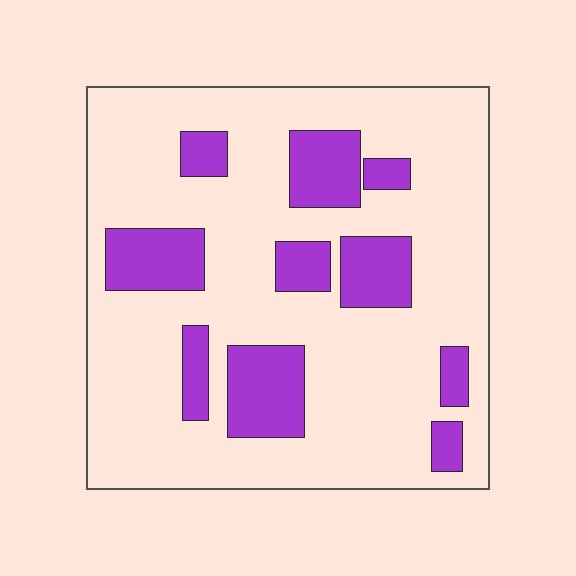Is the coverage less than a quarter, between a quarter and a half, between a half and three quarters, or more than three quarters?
Less than a quarter.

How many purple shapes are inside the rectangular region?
10.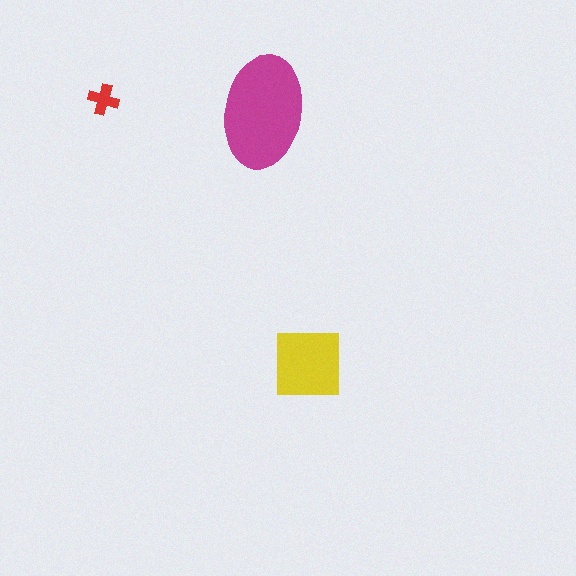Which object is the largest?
The magenta ellipse.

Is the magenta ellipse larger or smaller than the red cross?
Larger.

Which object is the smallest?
The red cross.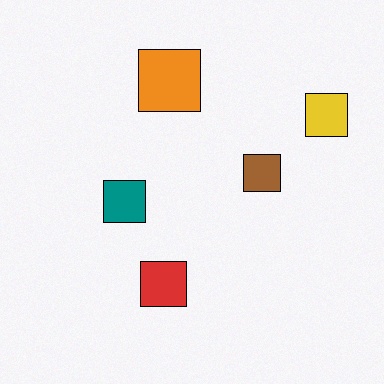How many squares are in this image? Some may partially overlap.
There are 5 squares.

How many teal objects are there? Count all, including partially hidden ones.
There is 1 teal object.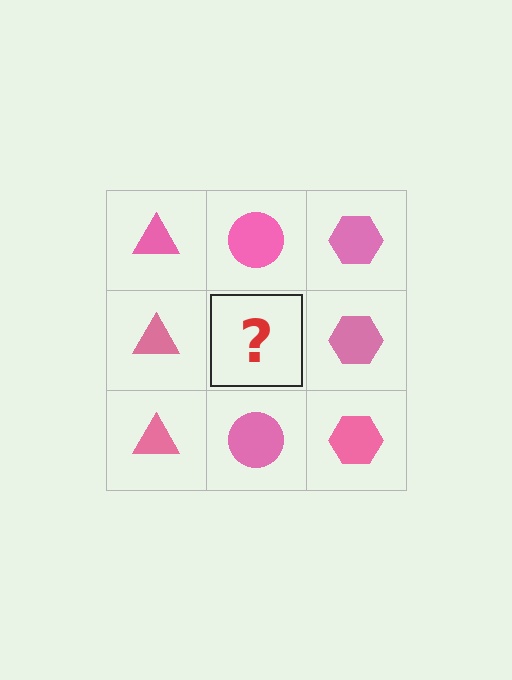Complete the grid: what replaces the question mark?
The question mark should be replaced with a pink circle.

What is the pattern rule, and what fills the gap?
The rule is that each column has a consistent shape. The gap should be filled with a pink circle.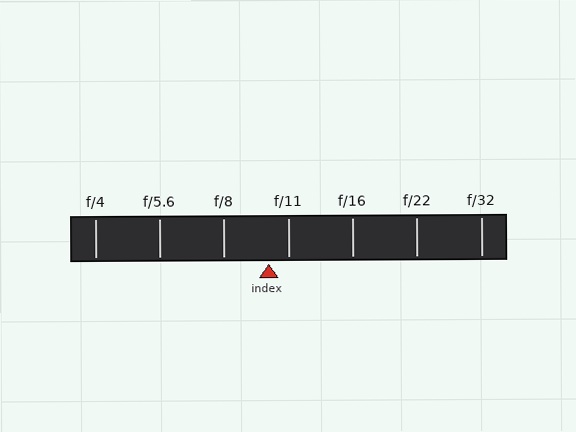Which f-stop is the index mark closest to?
The index mark is closest to f/11.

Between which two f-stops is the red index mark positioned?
The index mark is between f/8 and f/11.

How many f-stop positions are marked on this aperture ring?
There are 7 f-stop positions marked.